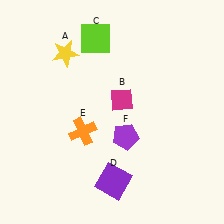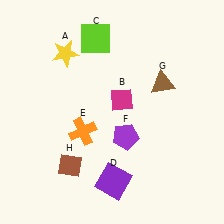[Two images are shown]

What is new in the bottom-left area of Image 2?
A brown diamond (H) was added in the bottom-left area of Image 2.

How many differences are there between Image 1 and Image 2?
There are 2 differences between the two images.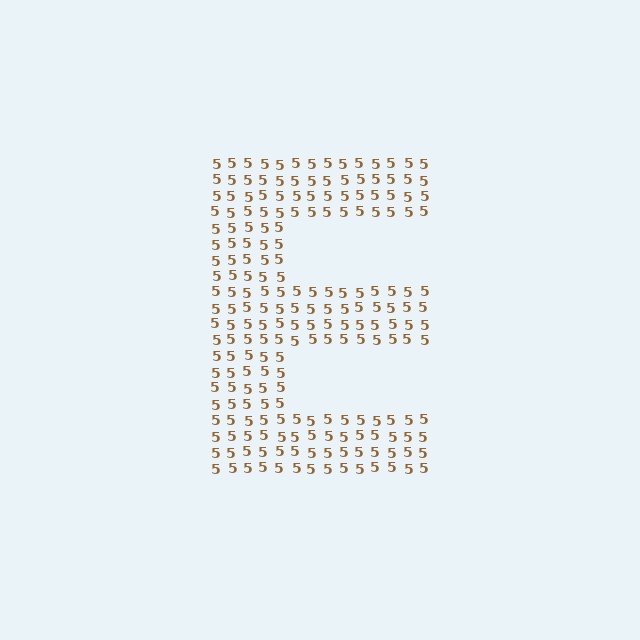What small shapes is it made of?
It is made of small digit 5's.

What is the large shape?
The large shape is the letter E.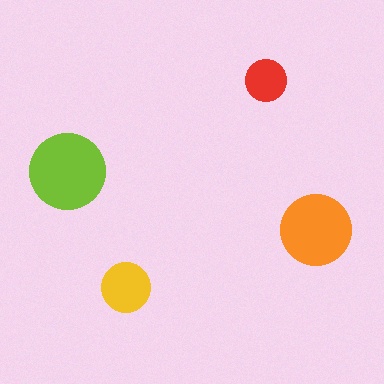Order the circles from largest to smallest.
the lime one, the orange one, the yellow one, the red one.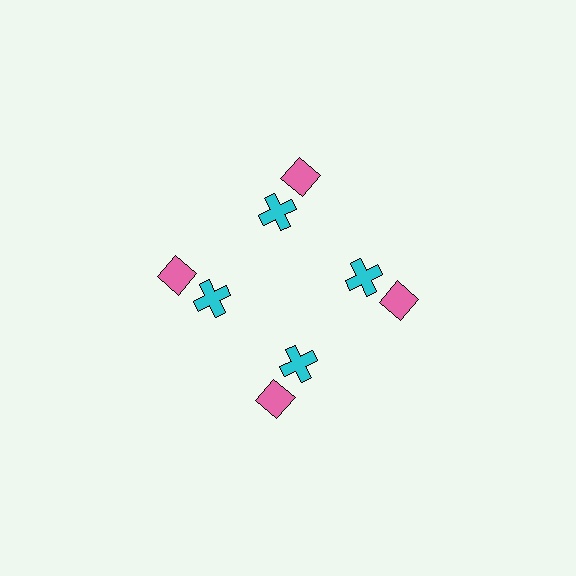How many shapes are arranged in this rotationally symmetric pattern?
There are 8 shapes, arranged in 4 groups of 2.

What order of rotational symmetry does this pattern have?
This pattern has 4-fold rotational symmetry.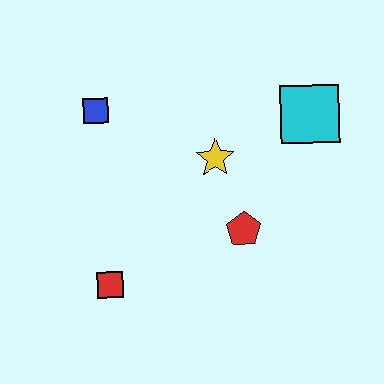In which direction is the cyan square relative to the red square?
The cyan square is to the right of the red square.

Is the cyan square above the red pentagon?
Yes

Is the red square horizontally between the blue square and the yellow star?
Yes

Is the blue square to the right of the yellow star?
No